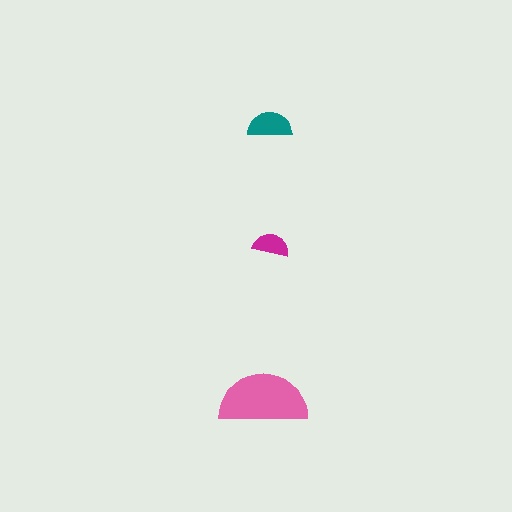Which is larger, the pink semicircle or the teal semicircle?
The pink one.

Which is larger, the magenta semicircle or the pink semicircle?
The pink one.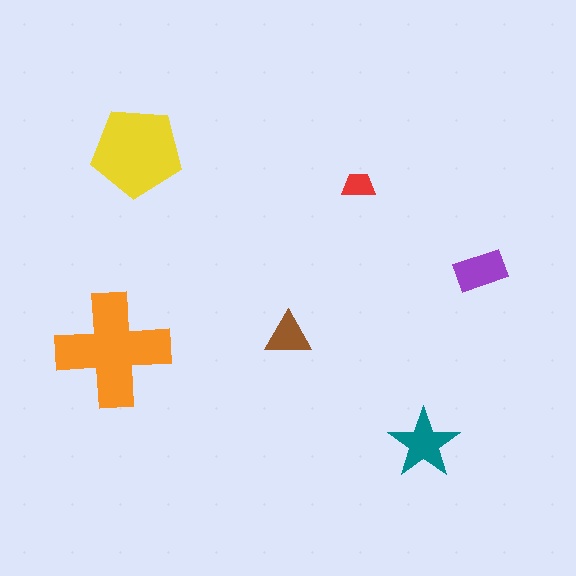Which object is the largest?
The orange cross.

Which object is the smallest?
The red trapezoid.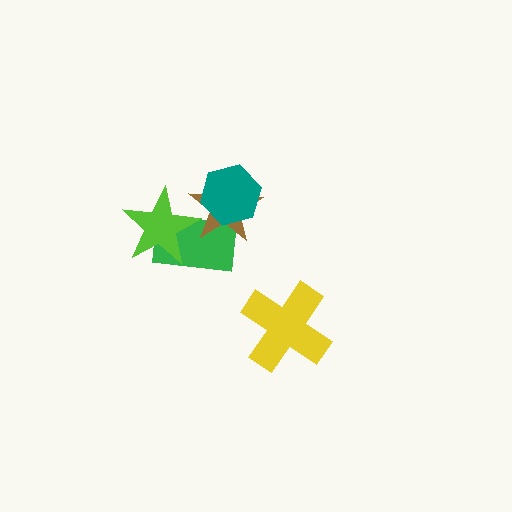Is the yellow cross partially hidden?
No, no other shape covers it.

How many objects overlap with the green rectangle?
3 objects overlap with the green rectangle.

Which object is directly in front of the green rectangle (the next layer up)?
The lime star is directly in front of the green rectangle.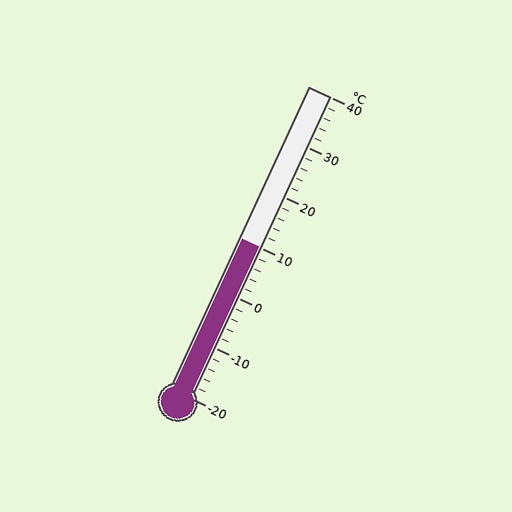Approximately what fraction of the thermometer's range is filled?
The thermometer is filled to approximately 50% of its range.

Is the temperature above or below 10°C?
The temperature is at 10°C.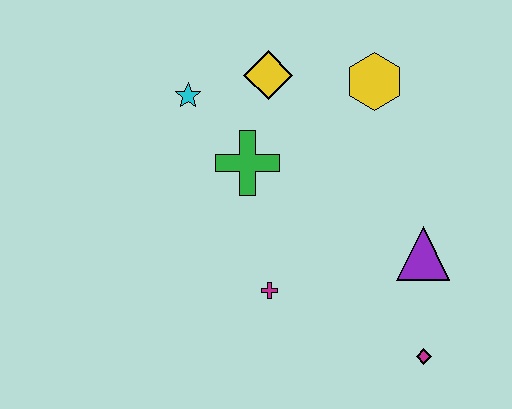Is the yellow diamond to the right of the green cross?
Yes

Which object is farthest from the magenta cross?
The yellow hexagon is farthest from the magenta cross.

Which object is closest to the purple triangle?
The magenta diamond is closest to the purple triangle.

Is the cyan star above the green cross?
Yes